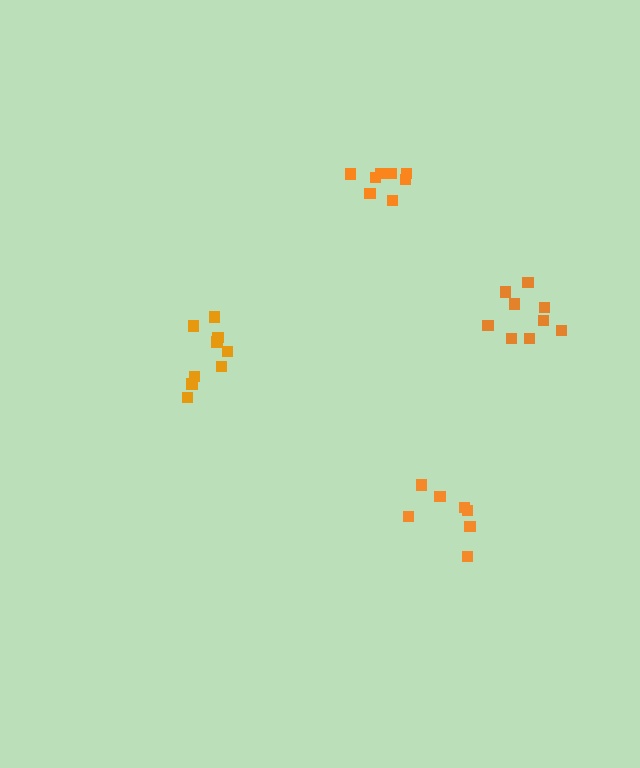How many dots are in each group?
Group 1: 8 dots, Group 2: 9 dots, Group 3: 9 dots, Group 4: 7 dots (33 total).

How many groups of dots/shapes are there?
There are 4 groups.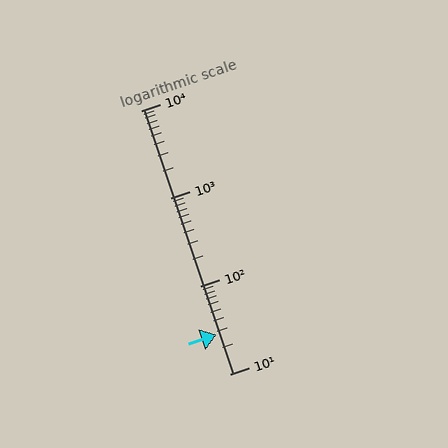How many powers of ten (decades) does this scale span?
The scale spans 3 decades, from 10 to 10000.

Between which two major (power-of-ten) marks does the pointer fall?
The pointer is between 10 and 100.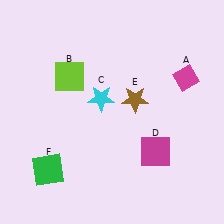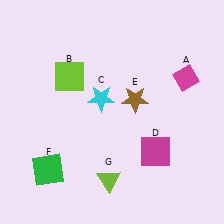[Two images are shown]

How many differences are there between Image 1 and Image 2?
There is 1 difference between the two images.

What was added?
A lime triangle (G) was added in Image 2.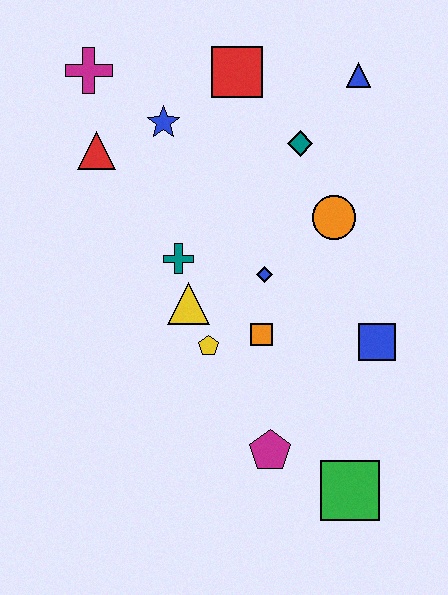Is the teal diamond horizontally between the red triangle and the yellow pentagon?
No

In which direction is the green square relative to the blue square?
The green square is below the blue square.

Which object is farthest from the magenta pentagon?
The magenta cross is farthest from the magenta pentagon.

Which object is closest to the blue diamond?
The orange square is closest to the blue diamond.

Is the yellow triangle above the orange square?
Yes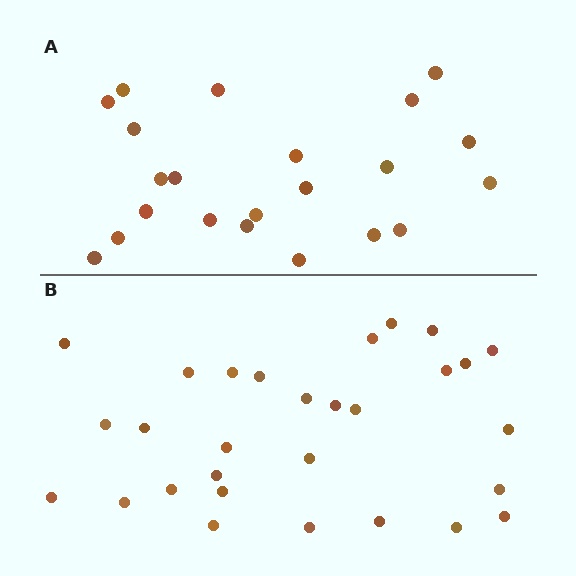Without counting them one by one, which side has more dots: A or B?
Region B (the bottom region) has more dots.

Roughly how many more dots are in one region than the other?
Region B has roughly 8 or so more dots than region A.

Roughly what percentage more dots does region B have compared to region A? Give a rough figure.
About 30% more.